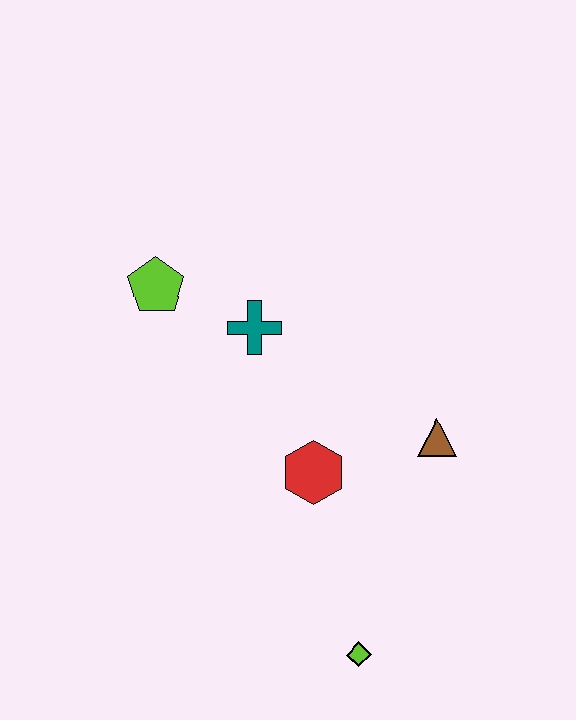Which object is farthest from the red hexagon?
The lime pentagon is farthest from the red hexagon.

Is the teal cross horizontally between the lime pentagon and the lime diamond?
Yes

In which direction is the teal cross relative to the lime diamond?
The teal cross is above the lime diamond.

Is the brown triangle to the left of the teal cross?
No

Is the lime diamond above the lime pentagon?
No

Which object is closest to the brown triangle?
The red hexagon is closest to the brown triangle.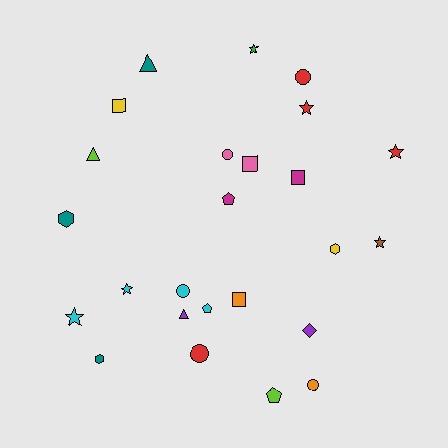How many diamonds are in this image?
There is 1 diamond.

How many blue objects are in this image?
There are no blue objects.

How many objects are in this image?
There are 25 objects.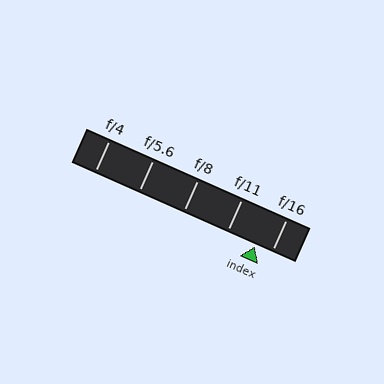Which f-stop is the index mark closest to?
The index mark is closest to f/16.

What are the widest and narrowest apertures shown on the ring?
The widest aperture shown is f/4 and the narrowest is f/16.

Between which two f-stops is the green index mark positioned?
The index mark is between f/11 and f/16.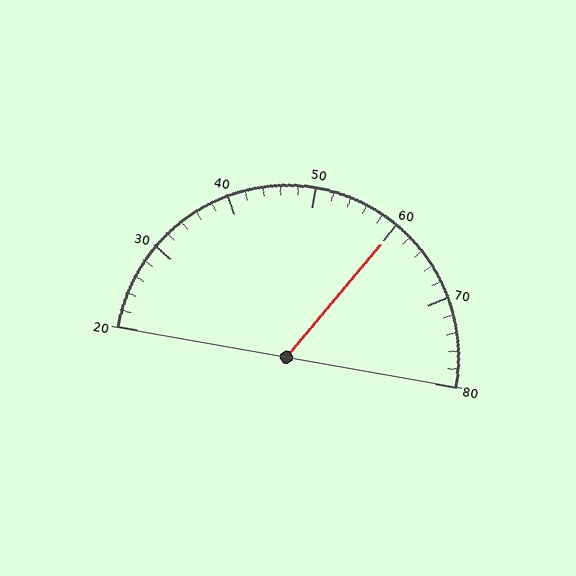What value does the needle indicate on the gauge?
The needle indicates approximately 60.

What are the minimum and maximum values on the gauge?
The gauge ranges from 20 to 80.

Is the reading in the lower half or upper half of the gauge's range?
The reading is in the upper half of the range (20 to 80).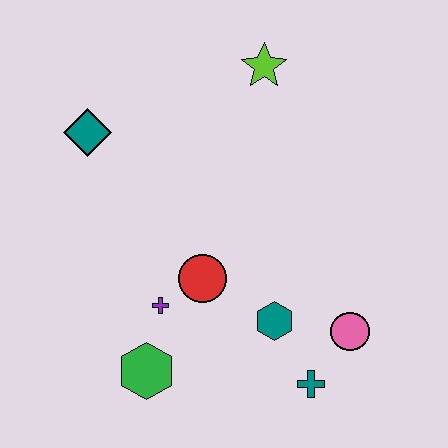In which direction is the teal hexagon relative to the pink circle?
The teal hexagon is to the left of the pink circle.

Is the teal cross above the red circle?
No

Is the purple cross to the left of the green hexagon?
No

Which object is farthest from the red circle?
The lime star is farthest from the red circle.